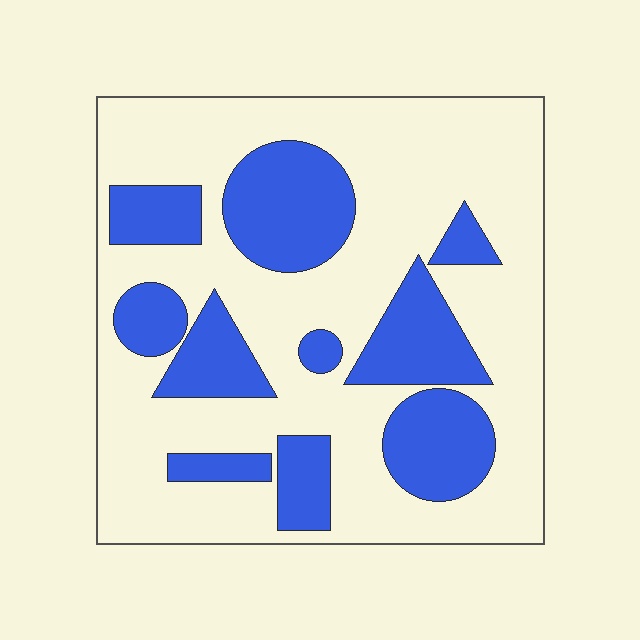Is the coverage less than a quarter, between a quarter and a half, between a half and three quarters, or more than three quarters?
Between a quarter and a half.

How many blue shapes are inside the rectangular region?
10.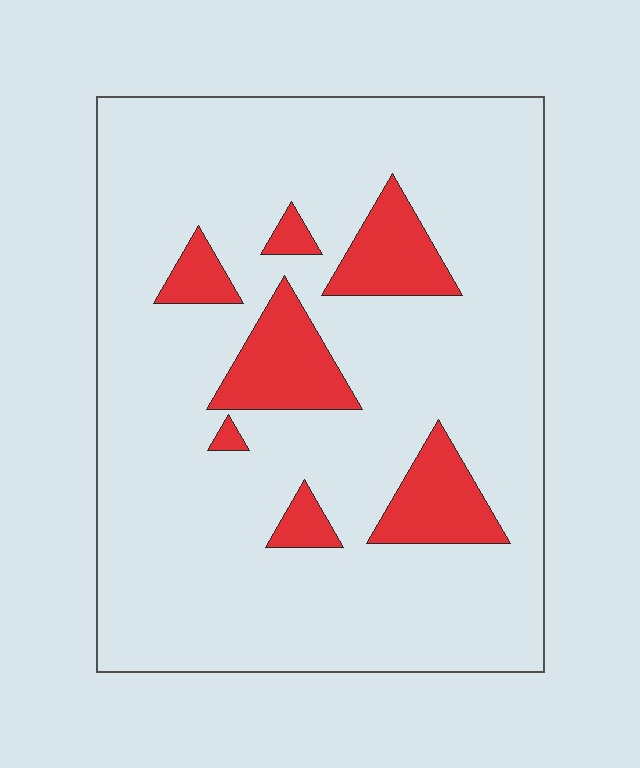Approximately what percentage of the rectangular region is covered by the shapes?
Approximately 15%.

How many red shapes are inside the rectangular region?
7.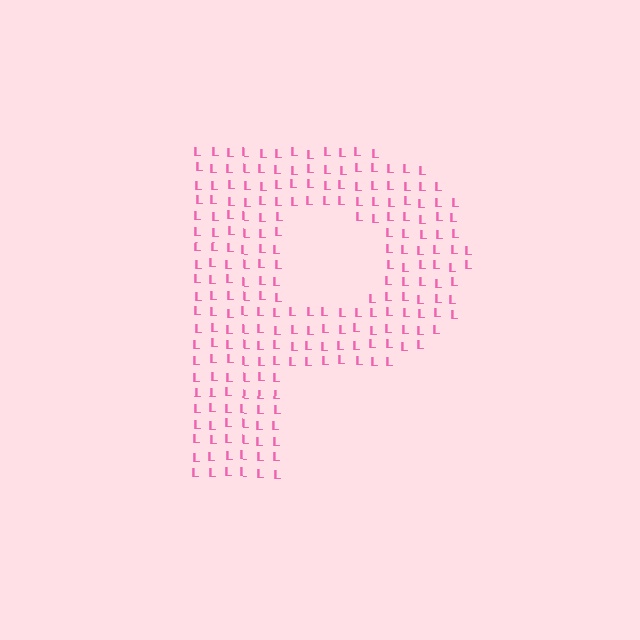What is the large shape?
The large shape is the letter P.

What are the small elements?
The small elements are letter L's.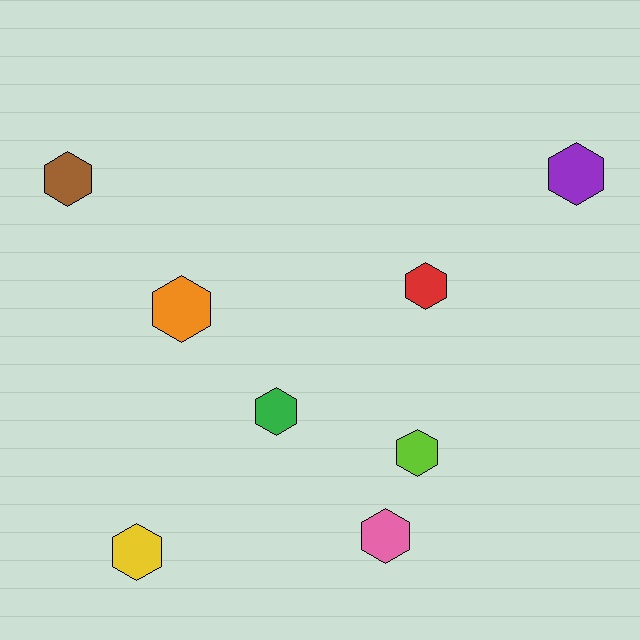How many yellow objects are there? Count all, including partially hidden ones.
There is 1 yellow object.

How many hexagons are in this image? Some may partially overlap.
There are 8 hexagons.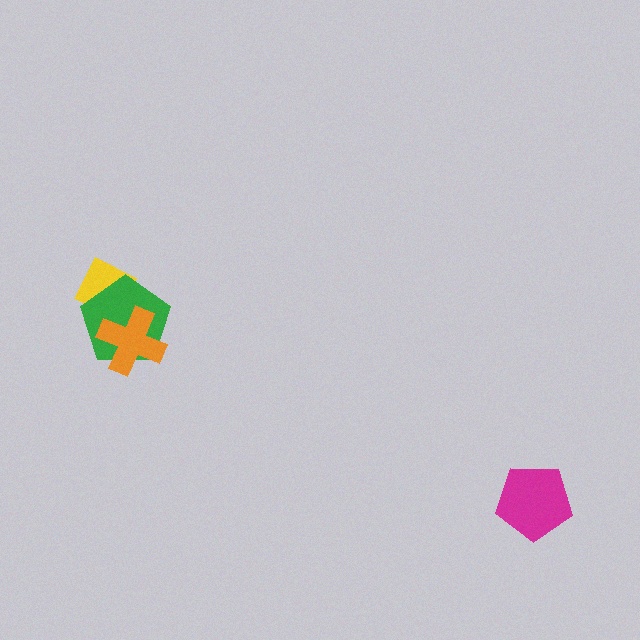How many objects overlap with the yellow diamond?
2 objects overlap with the yellow diamond.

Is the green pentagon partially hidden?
Yes, it is partially covered by another shape.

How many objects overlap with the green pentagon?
2 objects overlap with the green pentagon.